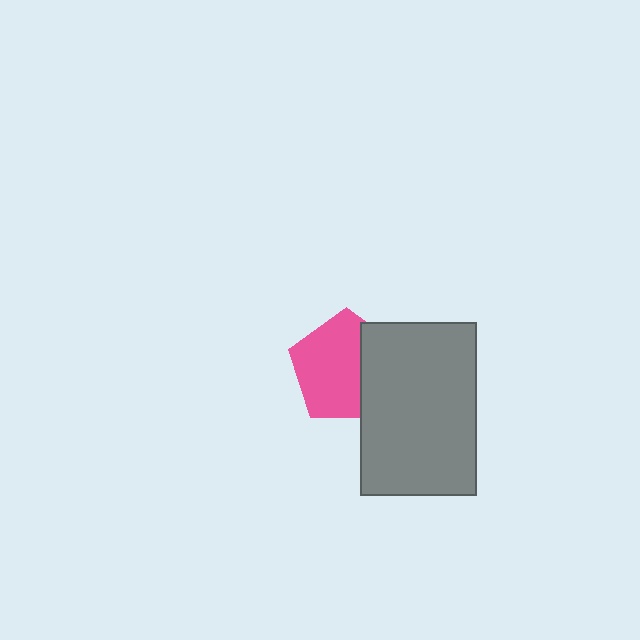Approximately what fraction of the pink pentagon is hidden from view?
Roughly 34% of the pink pentagon is hidden behind the gray rectangle.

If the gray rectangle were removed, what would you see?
You would see the complete pink pentagon.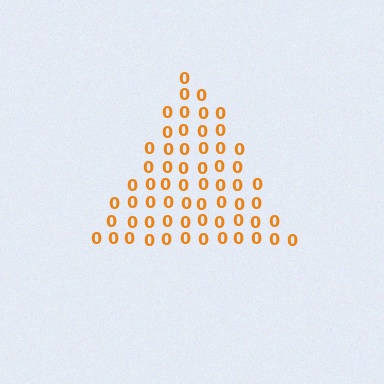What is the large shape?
The large shape is a triangle.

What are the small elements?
The small elements are digit 0's.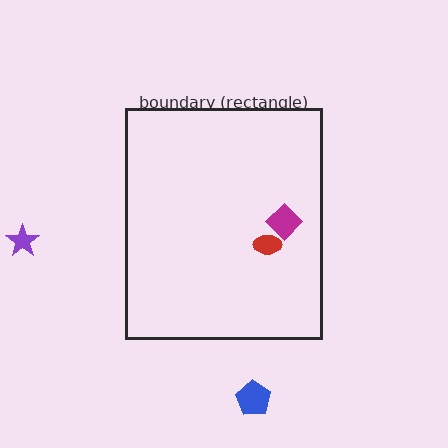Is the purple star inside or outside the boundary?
Outside.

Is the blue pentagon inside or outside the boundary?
Outside.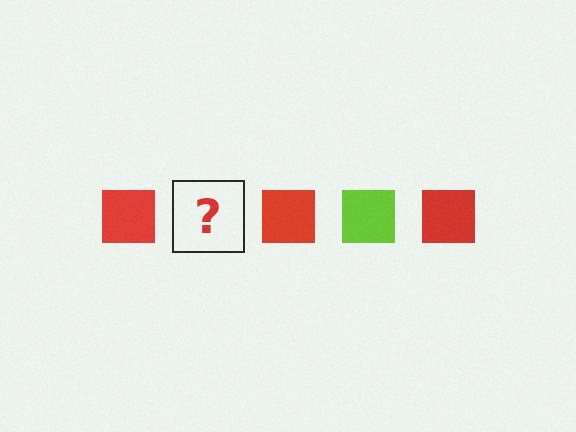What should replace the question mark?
The question mark should be replaced with a lime square.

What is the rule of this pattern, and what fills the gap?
The rule is that the pattern cycles through red, lime squares. The gap should be filled with a lime square.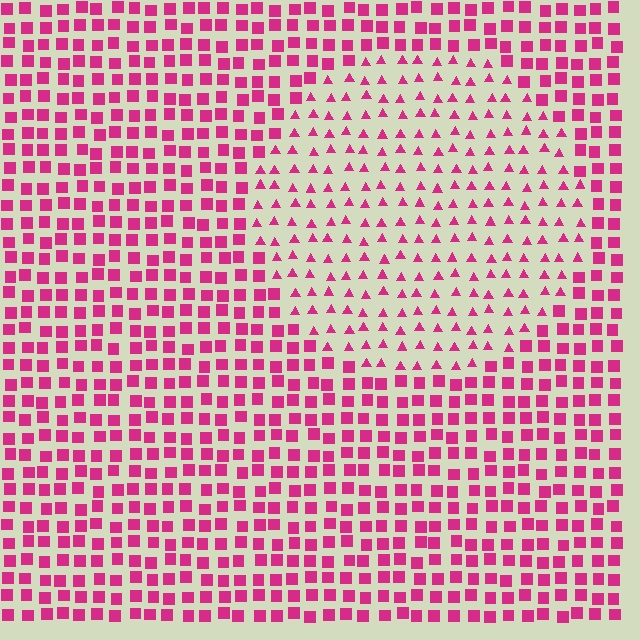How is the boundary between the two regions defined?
The boundary is defined by a change in element shape: triangles inside vs. squares outside. All elements share the same color and spacing.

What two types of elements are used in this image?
The image uses triangles inside the circle region and squares outside it.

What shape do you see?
I see a circle.